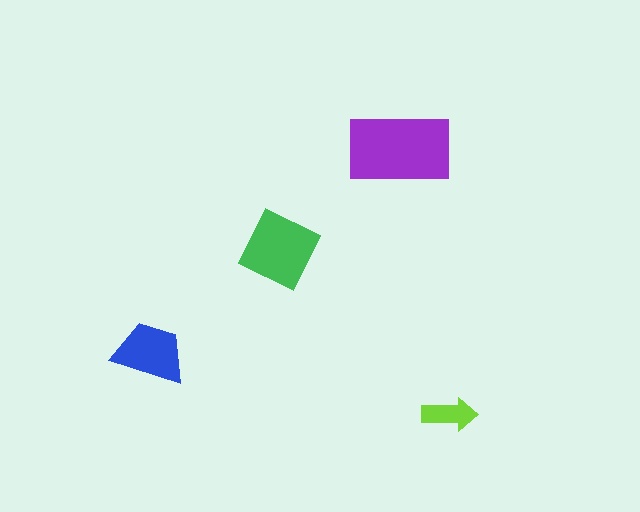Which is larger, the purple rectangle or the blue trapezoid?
The purple rectangle.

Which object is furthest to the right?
The lime arrow is rightmost.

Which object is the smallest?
The lime arrow.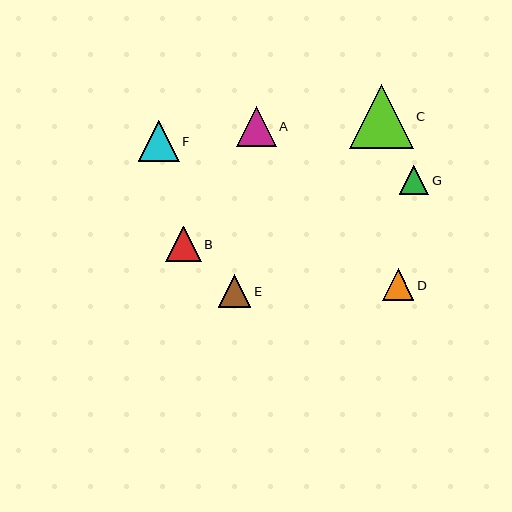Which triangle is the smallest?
Triangle G is the smallest with a size of approximately 30 pixels.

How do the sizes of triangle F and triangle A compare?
Triangle F and triangle A are approximately the same size.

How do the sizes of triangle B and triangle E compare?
Triangle B and triangle E are approximately the same size.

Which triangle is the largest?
Triangle C is the largest with a size of approximately 64 pixels.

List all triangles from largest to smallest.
From largest to smallest: C, F, A, B, E, D, G.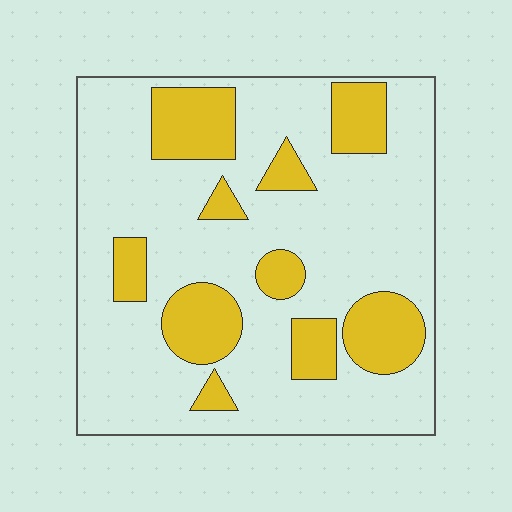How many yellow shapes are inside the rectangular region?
10.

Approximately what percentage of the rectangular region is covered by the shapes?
Approximately 25%.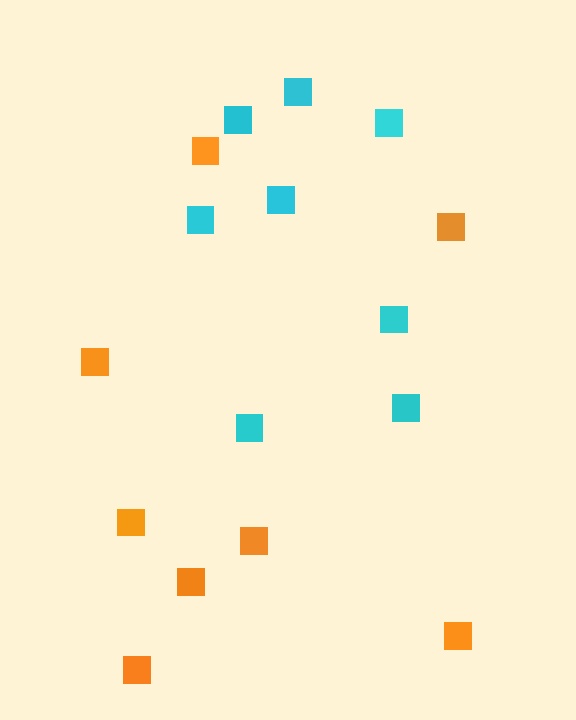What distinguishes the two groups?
There are 2 groups: one group of cyan squares (8) and one group of orange squares (8).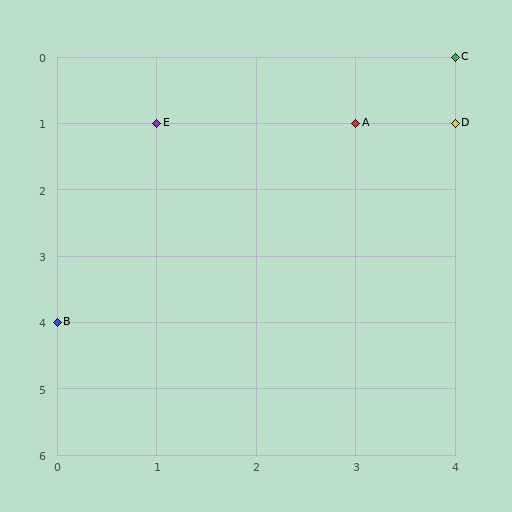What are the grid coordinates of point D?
Point D is at grid coordinates (4, 1).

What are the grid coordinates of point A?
Point A is at grid coordinates (3, 1).